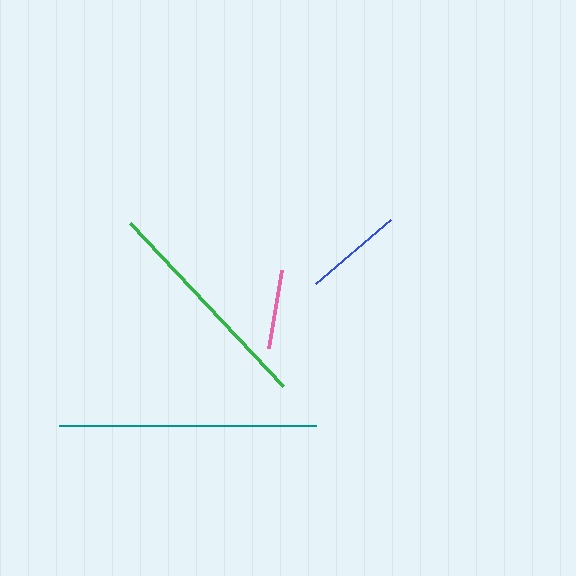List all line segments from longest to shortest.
From longest to shortest: teal, green, blue, pink.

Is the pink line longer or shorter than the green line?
The green line is longer than the pink line.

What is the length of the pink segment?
The pink segment is approximately 79 pixels long.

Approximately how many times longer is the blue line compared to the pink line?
The blue line is approximately 1.3 times the length of the pink line.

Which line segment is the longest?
The teal line is the longest at approximately 257 pixels.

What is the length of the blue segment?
The blue segment is approximately 99 pixels long.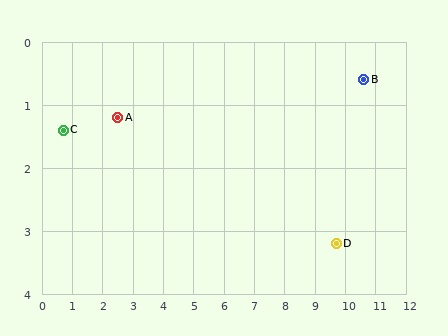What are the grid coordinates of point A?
Point A is at approximately (2.5, 1.2).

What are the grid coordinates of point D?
Point D is at approximately (9.7, 3.2).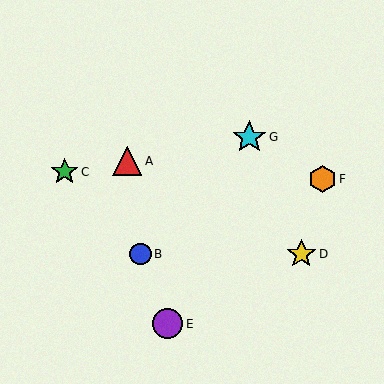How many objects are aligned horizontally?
2 objects (B, D) are aligned horizontally.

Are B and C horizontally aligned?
No, B is at y≈254 and C is at y≈172.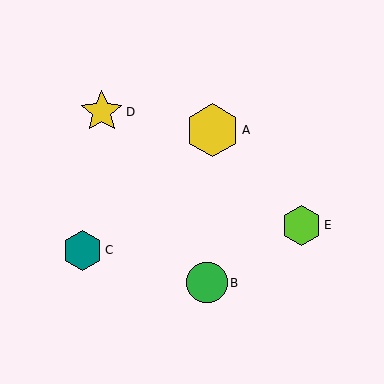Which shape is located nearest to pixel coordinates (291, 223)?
The lime hexagon (labeled E) at (301, 225) is nearest to that location.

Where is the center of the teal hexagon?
The center of the teal hexagon is at (83, 250).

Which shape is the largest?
The yellow hexagon (labeled A) is the largest.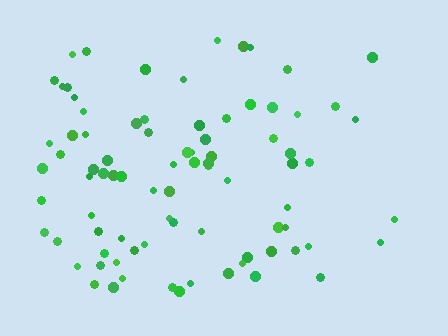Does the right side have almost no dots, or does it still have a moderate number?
Still a moderate number, just noticeably fewer than the left.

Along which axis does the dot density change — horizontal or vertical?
Horizontal.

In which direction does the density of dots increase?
From right to left, with the left side densest.